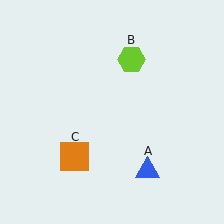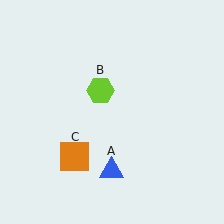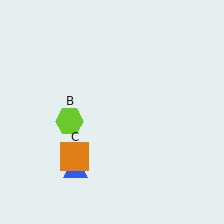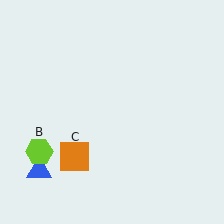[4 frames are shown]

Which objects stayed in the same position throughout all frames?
Orange square (object C) remained stationary.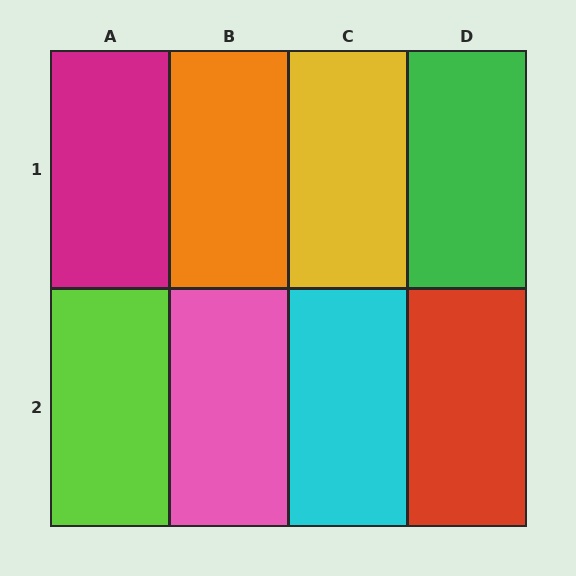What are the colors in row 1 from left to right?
Magenta, orange, yellow, green.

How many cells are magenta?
1 cell is magenta.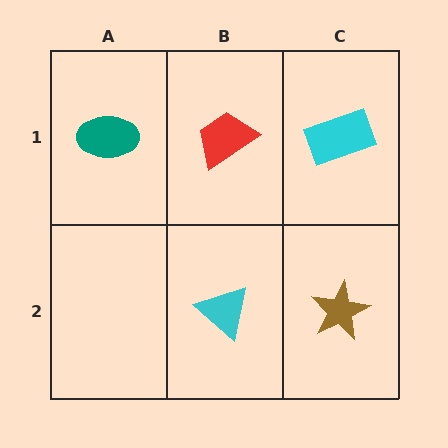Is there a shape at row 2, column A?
No, that cell is empty.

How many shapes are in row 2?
2 shapes.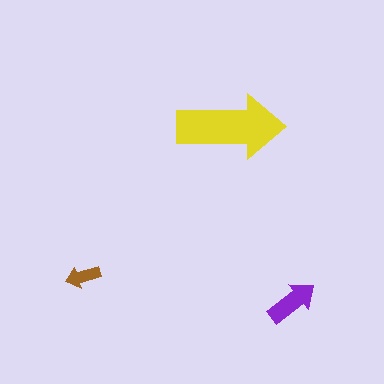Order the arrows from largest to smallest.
the yellow one, the purple one, the brown one.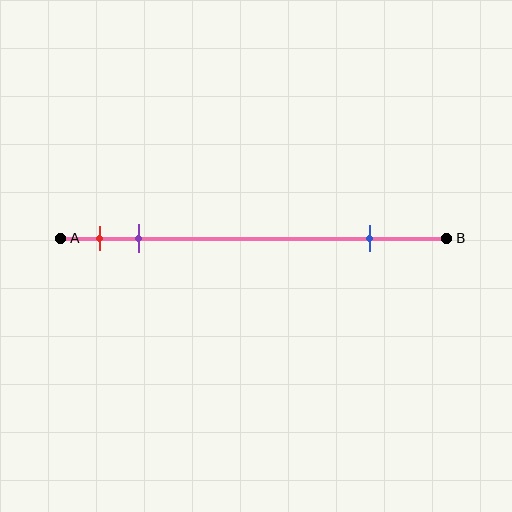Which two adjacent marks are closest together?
The red and purple marks are the closest adjacent pair.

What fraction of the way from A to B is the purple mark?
The purple mark is approximately 20% (0.2) of the way from A to B.